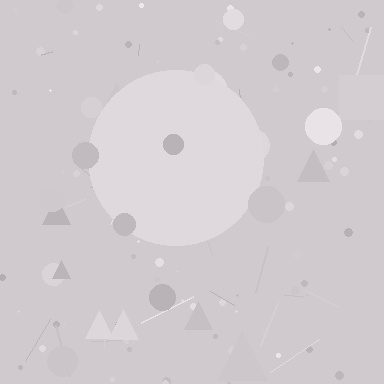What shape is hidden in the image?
A circle is hidden in the image.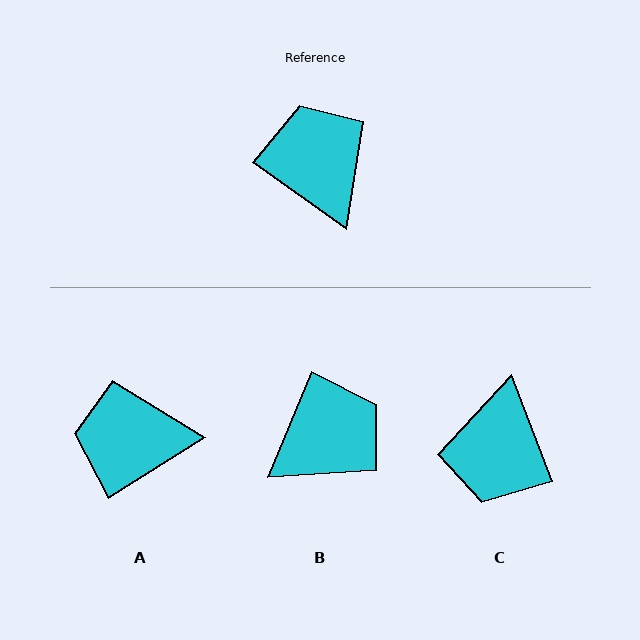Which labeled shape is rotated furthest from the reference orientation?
C, about 146 degrees away.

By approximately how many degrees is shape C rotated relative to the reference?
Approximately 146 degrees counter-clockwise.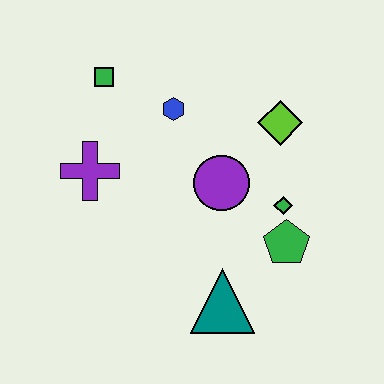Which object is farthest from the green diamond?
The green square is farthest from the green diamond.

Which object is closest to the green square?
The blue hexagon is closest to the green square.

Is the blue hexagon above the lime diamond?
Yes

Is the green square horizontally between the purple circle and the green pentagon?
No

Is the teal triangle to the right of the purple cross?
Yes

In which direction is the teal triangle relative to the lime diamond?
The teal triangle is below the lime diamond.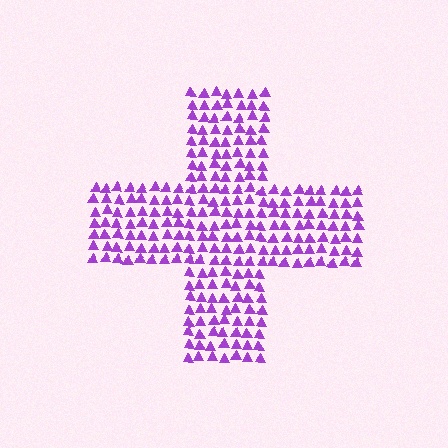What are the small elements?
The small elements are triangles.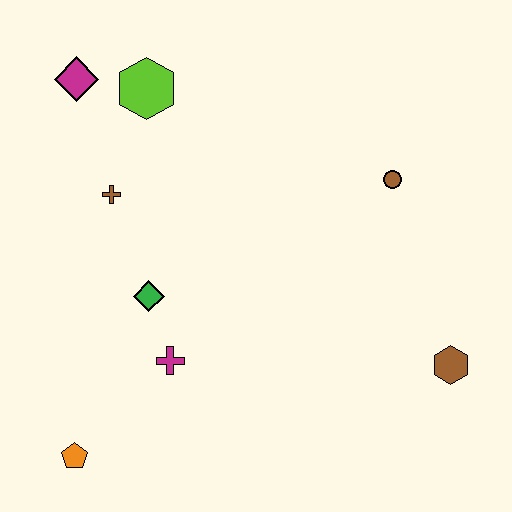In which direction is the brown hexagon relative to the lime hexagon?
The brown hexagon is to the right of the lime hexagon.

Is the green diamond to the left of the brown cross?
No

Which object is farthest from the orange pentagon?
The brown circle is farthest from the orange pentagon.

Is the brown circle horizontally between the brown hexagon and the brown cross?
Yes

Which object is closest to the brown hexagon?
The brown circle is closest to the brown hexagon.